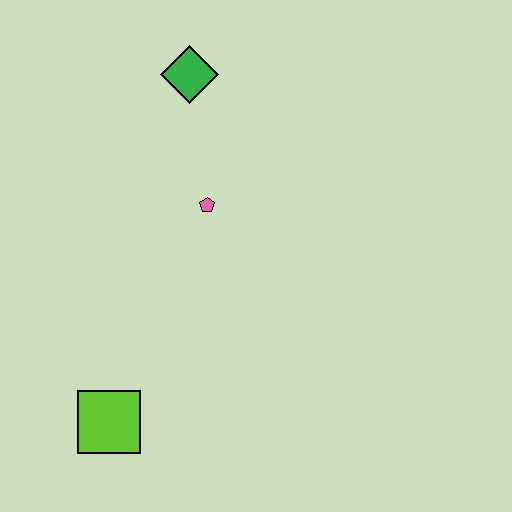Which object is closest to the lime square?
The pink pentagon is closest to the lime square.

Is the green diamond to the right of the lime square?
Yes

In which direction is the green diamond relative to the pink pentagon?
The green diamond is above the pink pentagon.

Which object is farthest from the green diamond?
The lime square is farthest from the green diamond.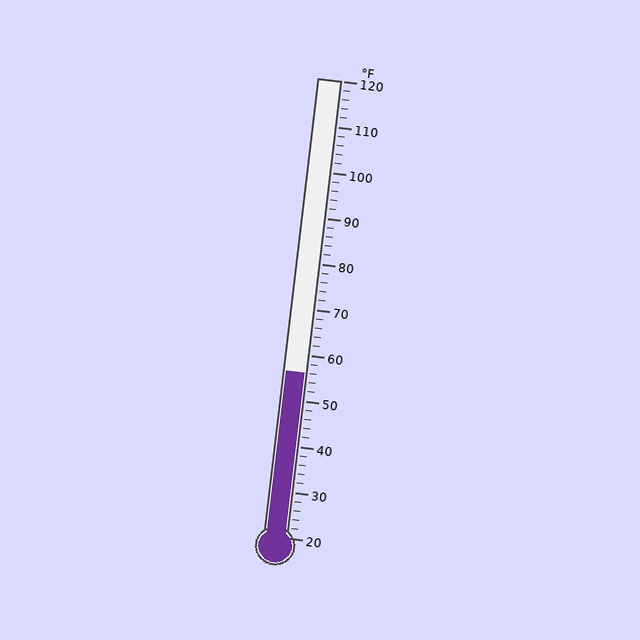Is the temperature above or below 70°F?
The temperature is below 70°F.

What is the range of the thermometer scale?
The thermometer scale ranges from 20°F to 120°F.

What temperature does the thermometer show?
The thermometer shows approximately 56°F.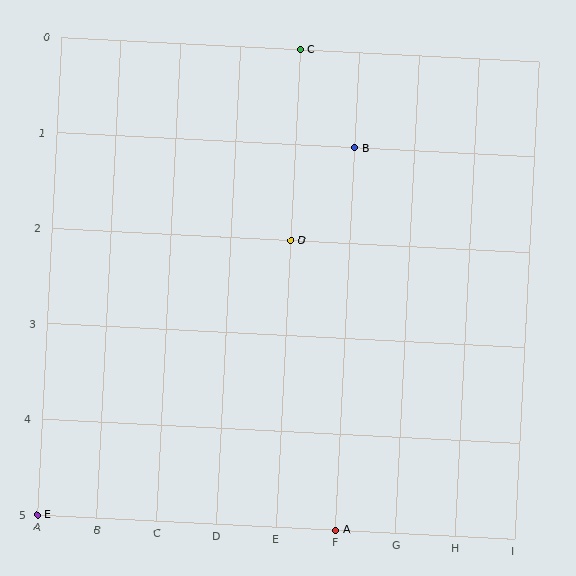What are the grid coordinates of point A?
Point A is at grid coordinates (F, 5).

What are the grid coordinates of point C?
Point C is at grid coordinates (E, 0).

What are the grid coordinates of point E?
Point E is at grid coordinates (A, 5).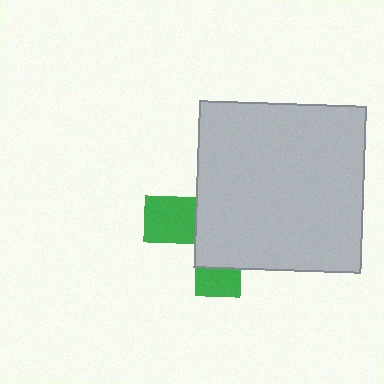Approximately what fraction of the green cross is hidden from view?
Roughly 70% of the green cross is hidden behind the light gray square.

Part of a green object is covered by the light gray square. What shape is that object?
It is a cross.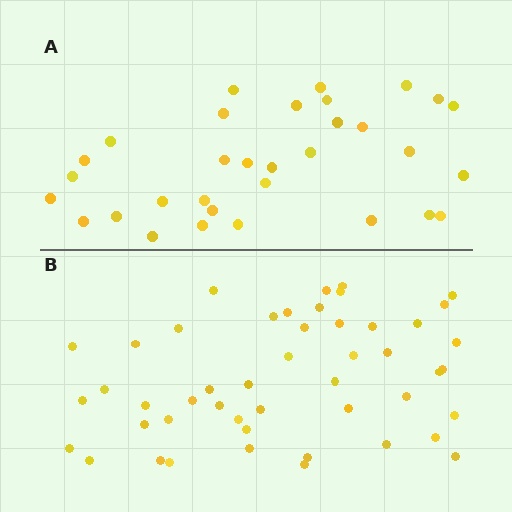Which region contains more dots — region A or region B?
Region B (the bottom region) has more dots.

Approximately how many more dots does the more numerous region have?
Region B has approximately 15 more dots than region A.